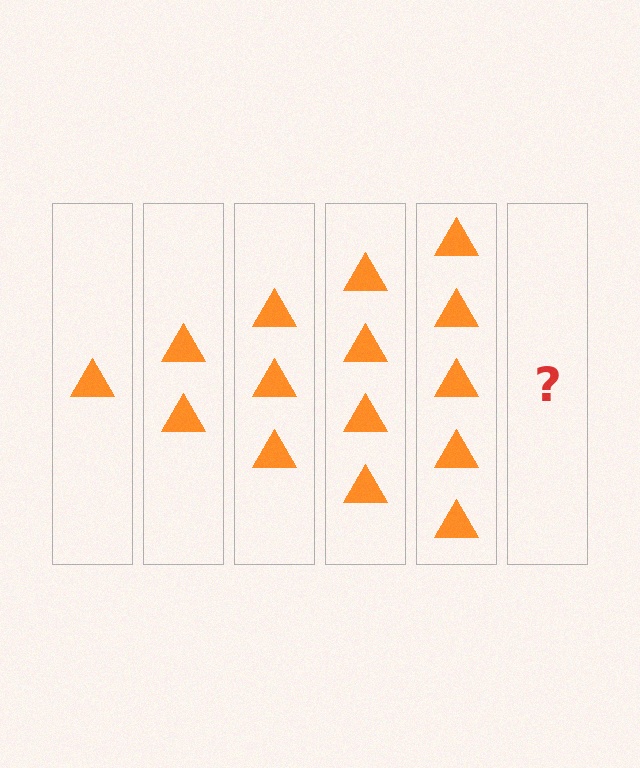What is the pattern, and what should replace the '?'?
The pattern is that each step adds one more triangle. The '?' should be 6 triangles.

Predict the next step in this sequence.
The next step is 6 triangles.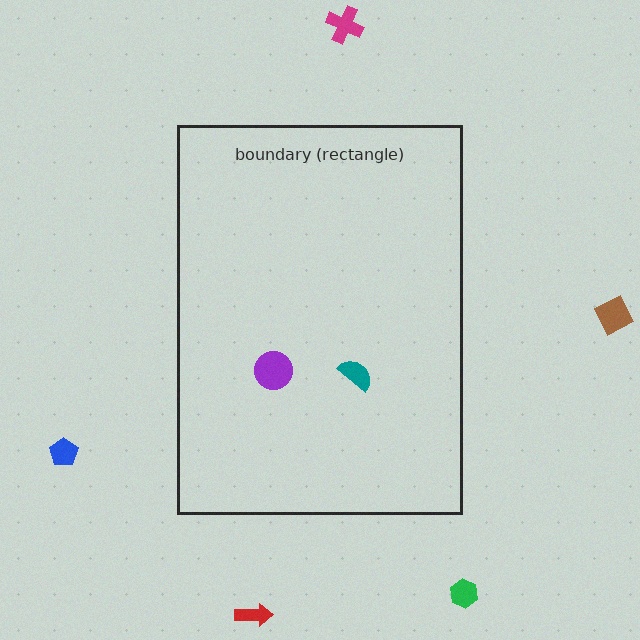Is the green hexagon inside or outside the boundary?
Outside.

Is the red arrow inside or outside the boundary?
Outside.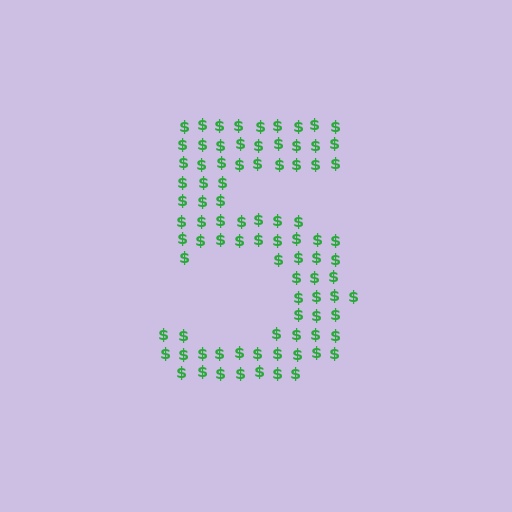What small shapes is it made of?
It is made of small dollar signs.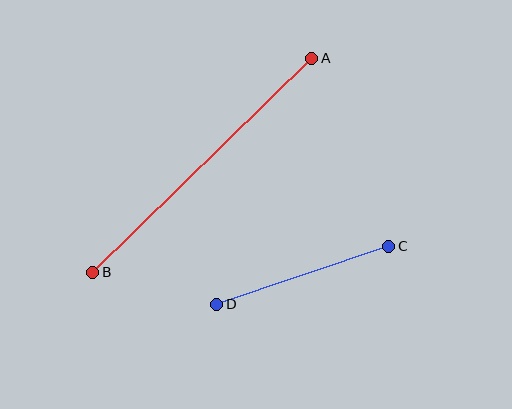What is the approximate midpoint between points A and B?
The midpoint is at approximately (202, 165) pixels.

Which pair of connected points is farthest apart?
Points A and B are farthest apart.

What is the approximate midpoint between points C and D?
The midpoint is at approximately (303, 275) pixels.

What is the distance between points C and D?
The distance is approximately 182 pixels.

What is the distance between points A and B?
The distance is approximately 306 pixels.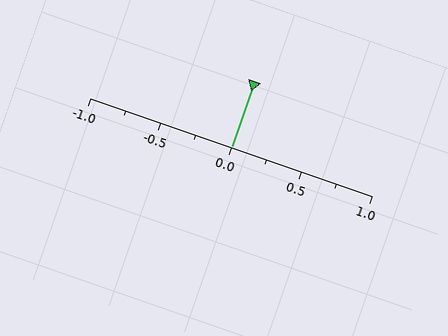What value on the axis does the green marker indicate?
The marker indicates approximately 0.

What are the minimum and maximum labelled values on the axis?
The axis runs from -1.0 to 1.0.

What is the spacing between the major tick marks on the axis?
The major ticks are spaced 0.5 apart.